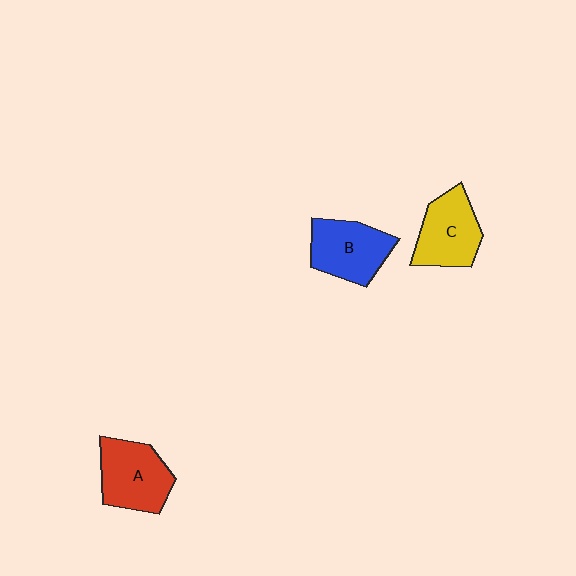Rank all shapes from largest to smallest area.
From largest to smallest: A (red), B (blue), C (yellow).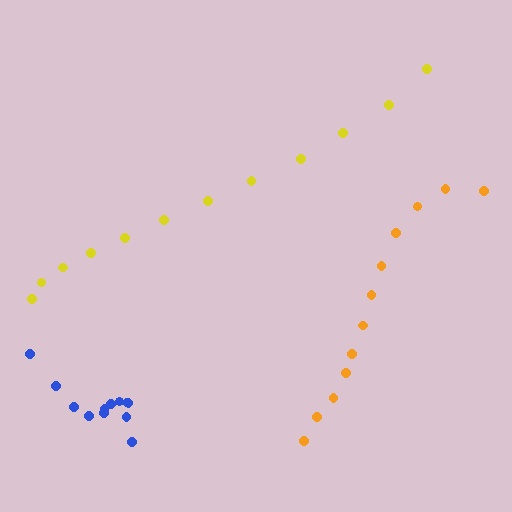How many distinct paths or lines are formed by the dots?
There are 3 distinct paths.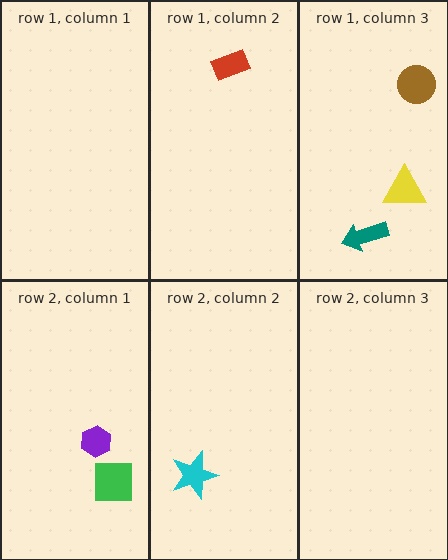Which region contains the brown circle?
The row 1, column 3 region.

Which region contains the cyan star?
The row 2, column 2 region.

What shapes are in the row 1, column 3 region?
The brown circle, the yellow triangle, the teal arrow.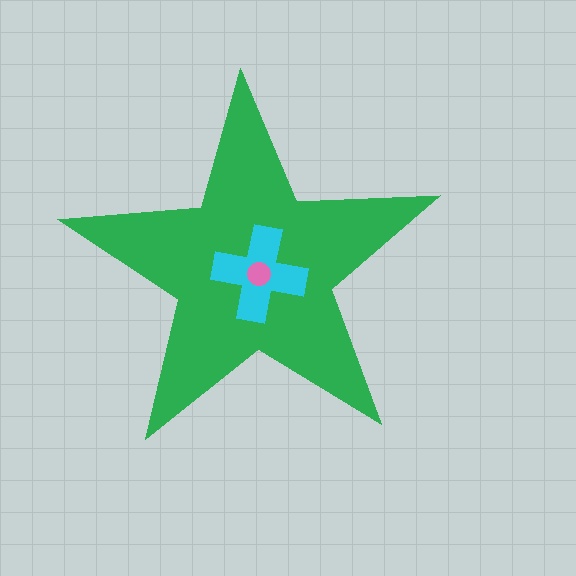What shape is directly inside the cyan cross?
The pink circle.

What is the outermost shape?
The green star.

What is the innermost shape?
The pink circle.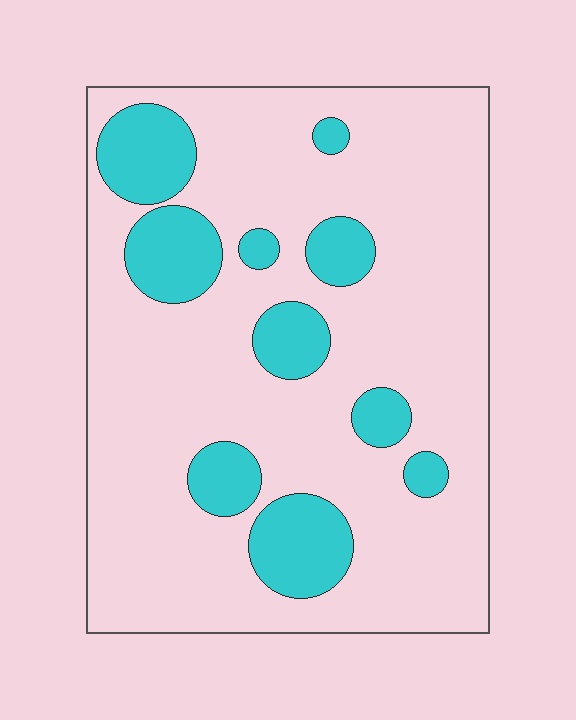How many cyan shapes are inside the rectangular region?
10.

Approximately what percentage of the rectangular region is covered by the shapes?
Approximately 20%.